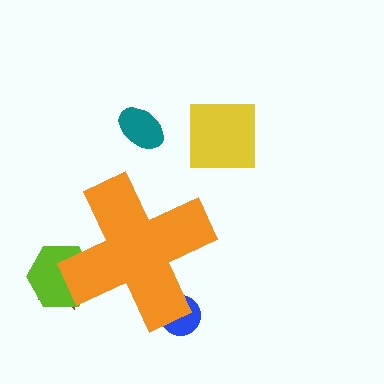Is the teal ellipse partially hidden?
No, the teal ellipse is fully visible.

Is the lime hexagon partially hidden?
Yes, the lime hexagon is partially hidden behind the orange cross.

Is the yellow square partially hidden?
No, the yellow square is fully visible.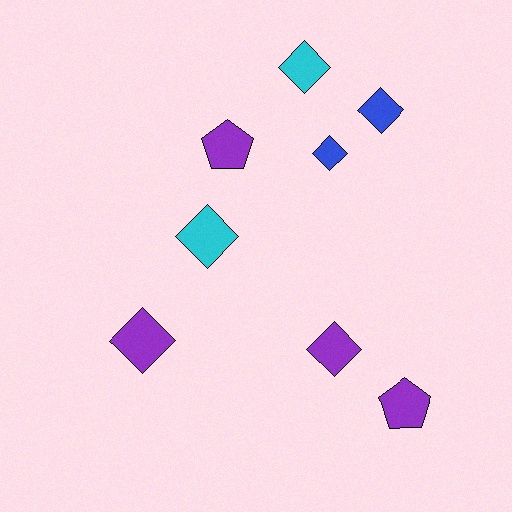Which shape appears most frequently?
Diamond, with 6 objects.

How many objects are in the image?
There are 8 objects.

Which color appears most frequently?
Purple, with 4 objects.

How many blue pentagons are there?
There are no blue pentagons.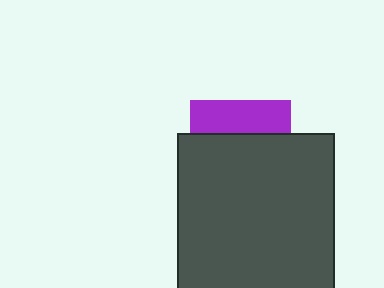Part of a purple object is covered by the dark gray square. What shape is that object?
It is a square.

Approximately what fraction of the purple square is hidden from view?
Roughly 67% of the purple square is hidden behind the dark gray square.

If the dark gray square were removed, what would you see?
You would see the complete purple square.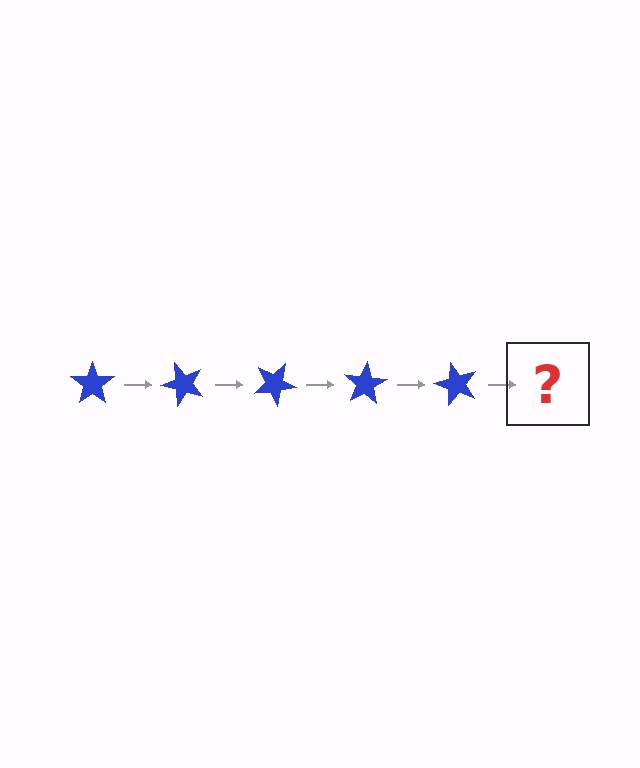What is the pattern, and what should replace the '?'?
The pattern is that the star rotates 50 degrees each step. The '?' should be a blue star rotated 250 degrees.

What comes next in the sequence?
The next element should be a blue star rotated 250 degrees.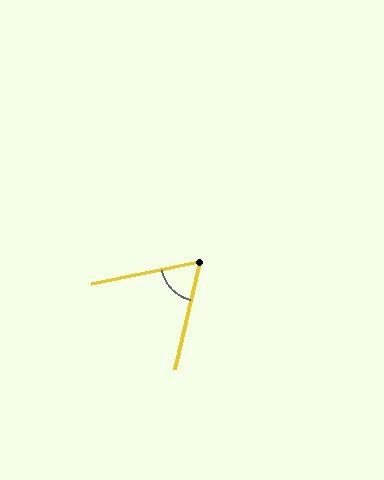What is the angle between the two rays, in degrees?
Approximately 65 degrees.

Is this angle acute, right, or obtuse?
It is acute.